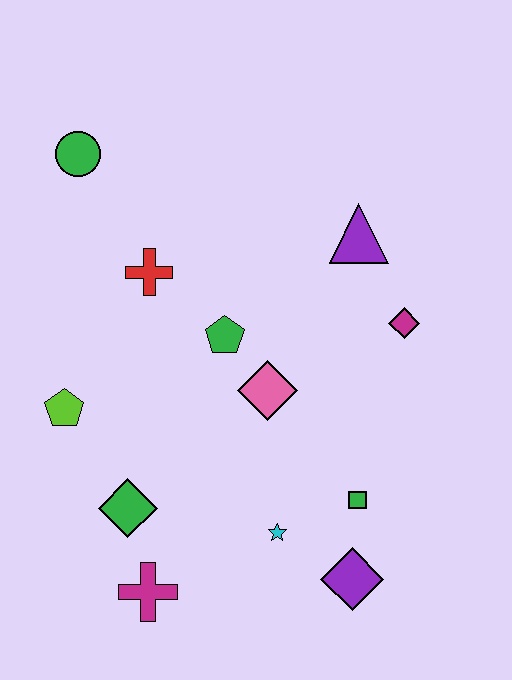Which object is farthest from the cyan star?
The green circle is farthest from the cyan star.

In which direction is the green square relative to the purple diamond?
The green square is above the purple diamond.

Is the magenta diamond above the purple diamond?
Yes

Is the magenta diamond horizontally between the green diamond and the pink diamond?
No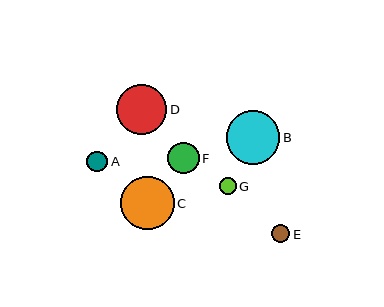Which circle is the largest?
Circle B is the largest with a size of approximately 54 pixels.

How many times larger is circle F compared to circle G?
Circle F is approximately 1.9 times the size of circle G.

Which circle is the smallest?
Circle G is the smallest with a size of approximately 16 pixels.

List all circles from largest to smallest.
From largest to smallest: B, C, D, F, A, E, G.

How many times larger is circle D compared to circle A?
Circle D is approximately 2.4 times the size of circle A.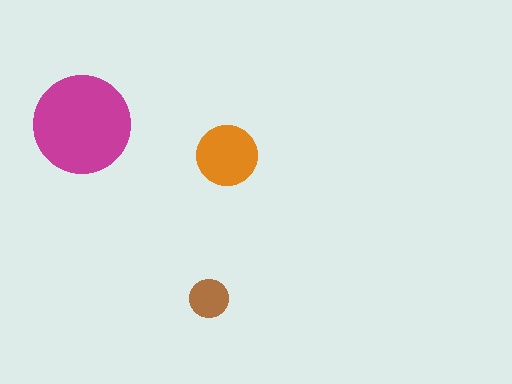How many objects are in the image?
There are 3 objects in the image.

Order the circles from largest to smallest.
the magenta one, the orange one, the brown one.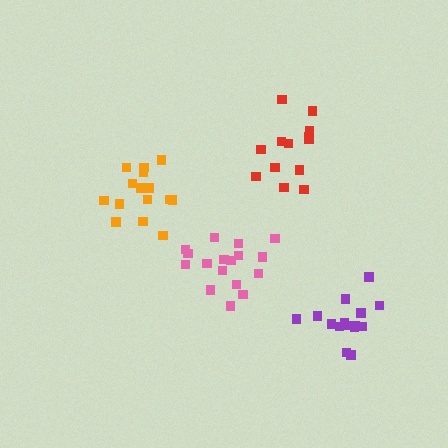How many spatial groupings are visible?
There are 4 spatial groupings.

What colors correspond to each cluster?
The clusters are colored: red, pink, purple, orange.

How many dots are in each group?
Group 1: 13 dots, Group 2: 17 dots, Group 3: 15 dots, Group 4: 15 dots (60 total).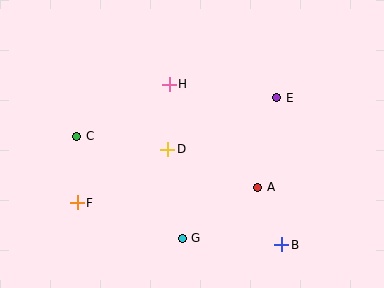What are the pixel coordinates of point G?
Point G is at (182, 238).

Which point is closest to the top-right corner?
Point E is closest to the top-right corner.